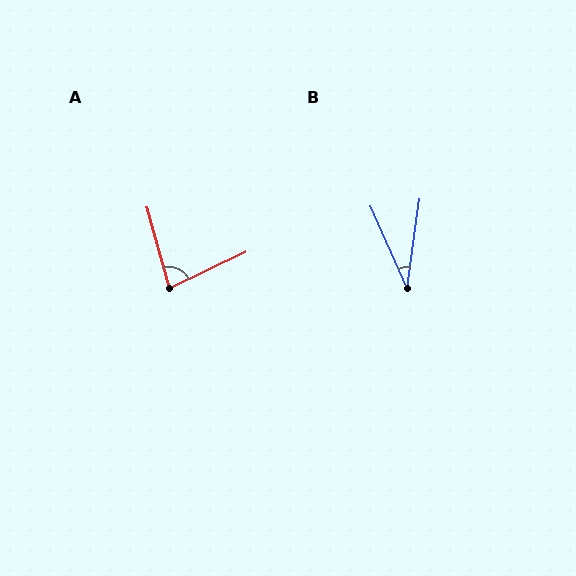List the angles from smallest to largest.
B (32°), A (80°).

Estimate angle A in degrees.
Approximately 80 degrees.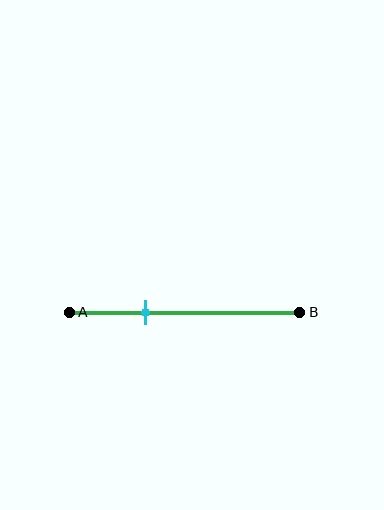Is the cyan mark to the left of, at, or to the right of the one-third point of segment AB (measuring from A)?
The cyan mark is approximately at the one-third point of segment AB.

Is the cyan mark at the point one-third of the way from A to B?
Yes, the mark is approximately at the one-third point.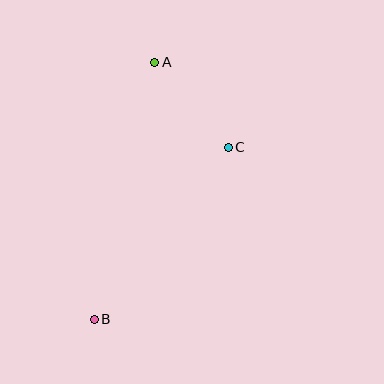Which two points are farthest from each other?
Points A and B are farthest from each other.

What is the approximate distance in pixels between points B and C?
The distance between B and C is approximately 218 pixels.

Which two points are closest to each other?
Points A and C are closest to each other.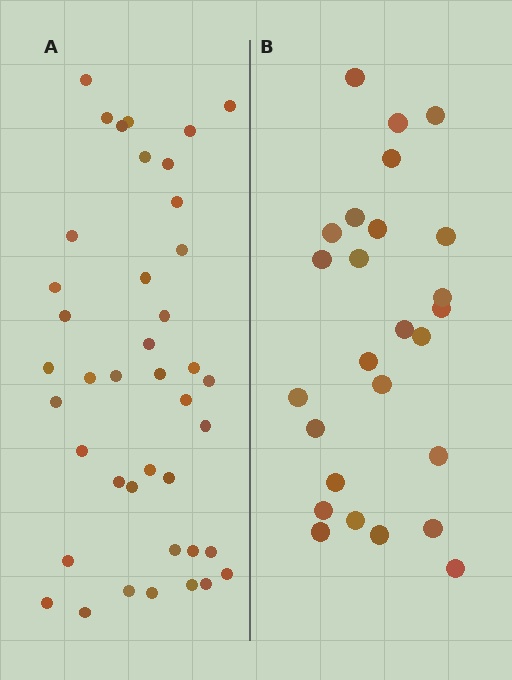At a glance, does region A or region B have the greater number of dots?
Region A (the left region) has more dots.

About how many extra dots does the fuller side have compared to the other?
Region A has approximately 15 more dots than region B.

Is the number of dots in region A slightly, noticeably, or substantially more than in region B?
Region A has substantially more. The ratio is roughly 1.6 to 1.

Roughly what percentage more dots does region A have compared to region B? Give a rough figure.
About 60% more.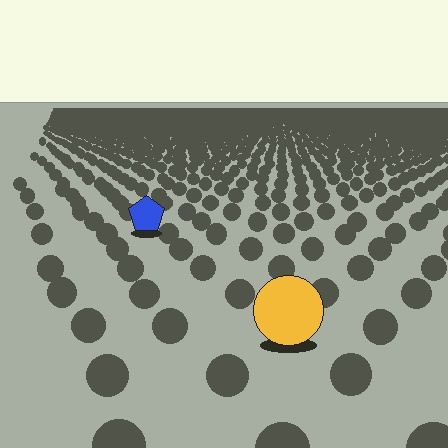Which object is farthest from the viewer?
The blue pentagon is farthest from the viewer. It appears smaller and the ground texture around it is denser.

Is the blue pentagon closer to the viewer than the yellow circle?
No. The yellow circle is closer — you can tell from the texture gradient: the ground texture is coarser near it.